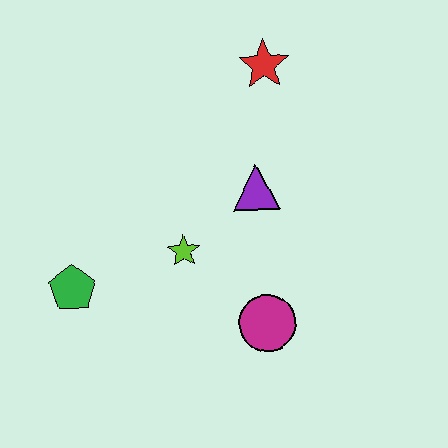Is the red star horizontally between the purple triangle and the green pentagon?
No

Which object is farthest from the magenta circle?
The red star is farthest from the magenta circle.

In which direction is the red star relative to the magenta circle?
The red star is above the magenta circle.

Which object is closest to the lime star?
The purple triangle is closest to the lime star.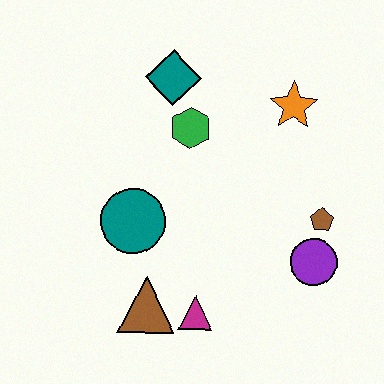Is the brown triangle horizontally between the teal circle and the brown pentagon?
Yes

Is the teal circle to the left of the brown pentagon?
Yes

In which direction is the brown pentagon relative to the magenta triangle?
The brown pentagon is to the right of the magenta triangle.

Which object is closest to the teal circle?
The brown triangle is closest to the teal circle.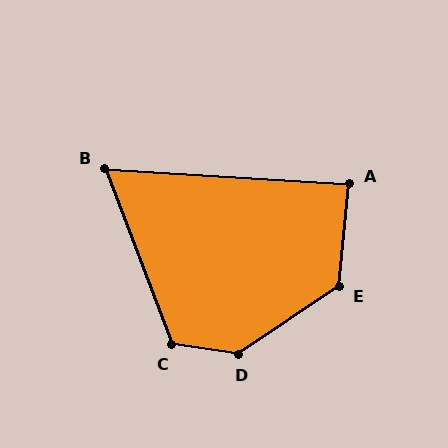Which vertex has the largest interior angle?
D, at approximately 137 degrees.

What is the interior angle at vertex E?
Approximately 129 degrees (obtuse).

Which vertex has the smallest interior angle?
B, at approximately 66 degrees.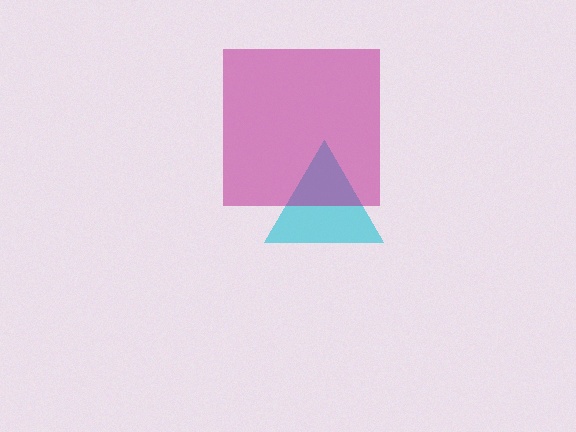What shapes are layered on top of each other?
The layered shapes are: a cyan triangle, a magenta square.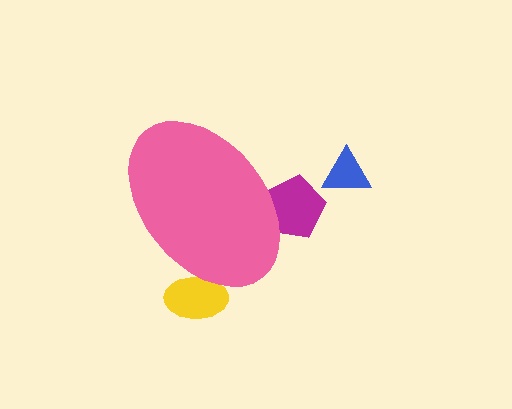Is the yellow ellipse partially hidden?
Yes, the yellow ellipse is partially hidden behind the pink ellipse.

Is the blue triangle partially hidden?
No, the blue triangle is fully visible.